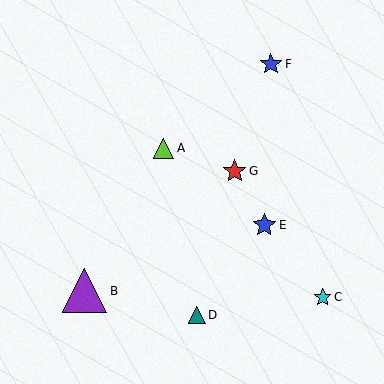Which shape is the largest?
The purple triangle (labeled B) is the largest.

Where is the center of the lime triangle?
The center of the lime triangle is at (163, 148).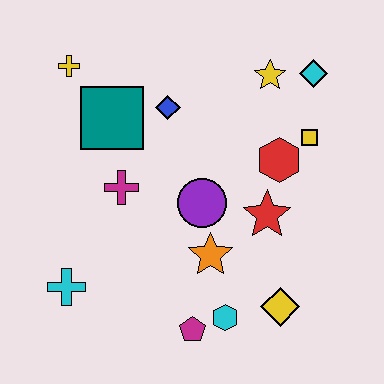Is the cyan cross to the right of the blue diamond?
No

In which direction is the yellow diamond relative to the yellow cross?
The yellow diamond is below the yellow cross.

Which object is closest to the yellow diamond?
The cyan hexagon is closest to the yellow diamond.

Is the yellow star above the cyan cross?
Yes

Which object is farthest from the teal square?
The yellow diamond is farthest from the teal square.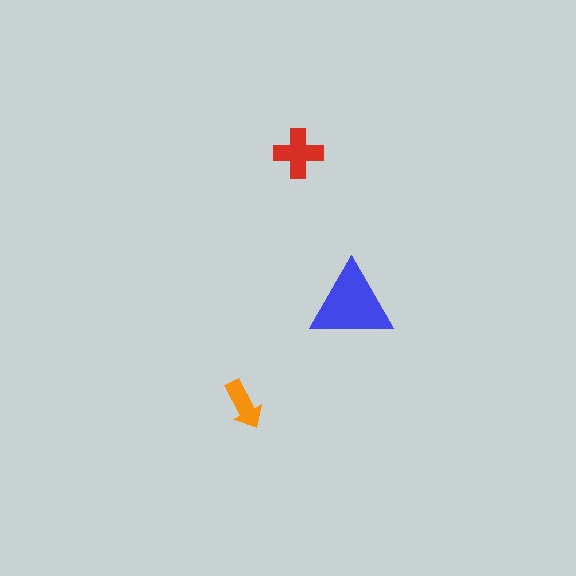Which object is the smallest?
The orange arrow.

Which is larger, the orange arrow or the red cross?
The red cross.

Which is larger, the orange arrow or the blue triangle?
The blue triangle.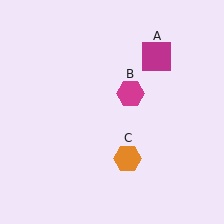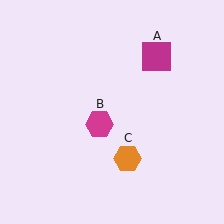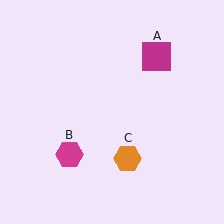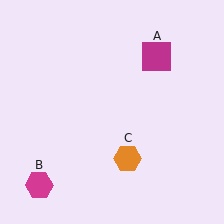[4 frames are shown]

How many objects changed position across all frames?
1 object changed position: magenta hexagon (object B).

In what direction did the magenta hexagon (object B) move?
The magenta hexagon (object B) moved down and to the left.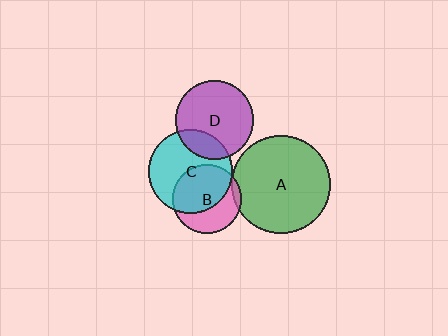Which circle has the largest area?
Circle A (green).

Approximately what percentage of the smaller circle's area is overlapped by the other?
Approximately 5%.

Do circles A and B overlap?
Yes.